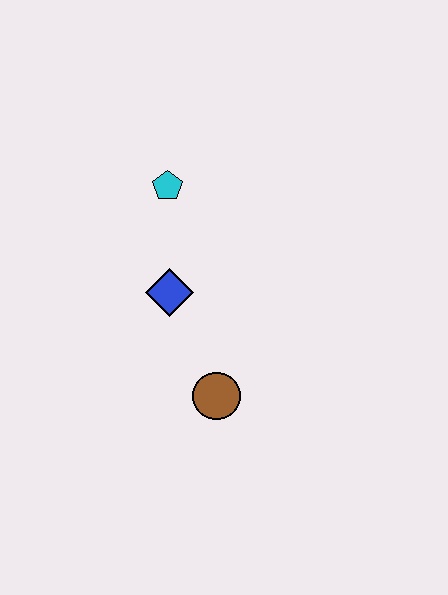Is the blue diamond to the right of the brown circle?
No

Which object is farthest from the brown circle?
The cyan pentagon is farthest from the brown circle.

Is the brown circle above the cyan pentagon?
No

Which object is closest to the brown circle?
The blue diamond is closest to the brown circle.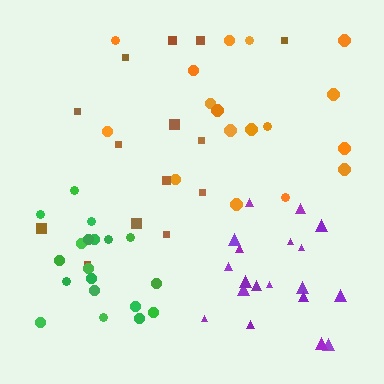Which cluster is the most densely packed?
Green.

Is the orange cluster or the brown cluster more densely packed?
Orange.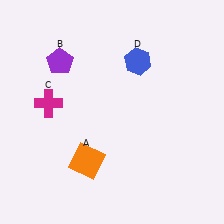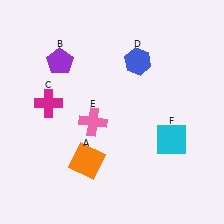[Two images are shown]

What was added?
A pink cross (E), a cyan square (F) were added in Image 2.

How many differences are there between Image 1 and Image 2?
There are 2 differences between the two images.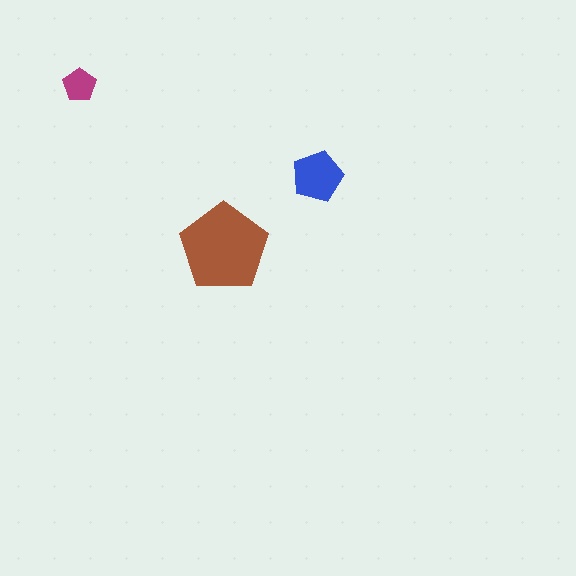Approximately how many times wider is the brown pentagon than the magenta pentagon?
About 2.5 times wider.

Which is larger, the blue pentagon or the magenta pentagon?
The blue one.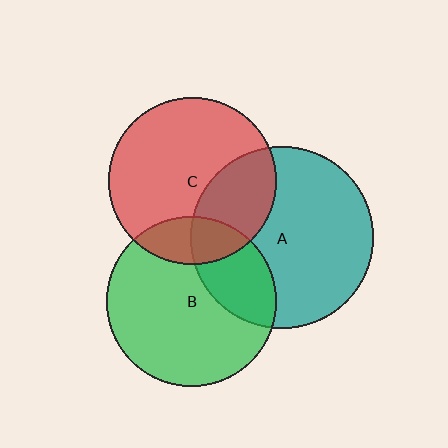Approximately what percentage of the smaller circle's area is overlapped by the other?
Approximately 30%.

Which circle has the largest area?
Circle A (teal).